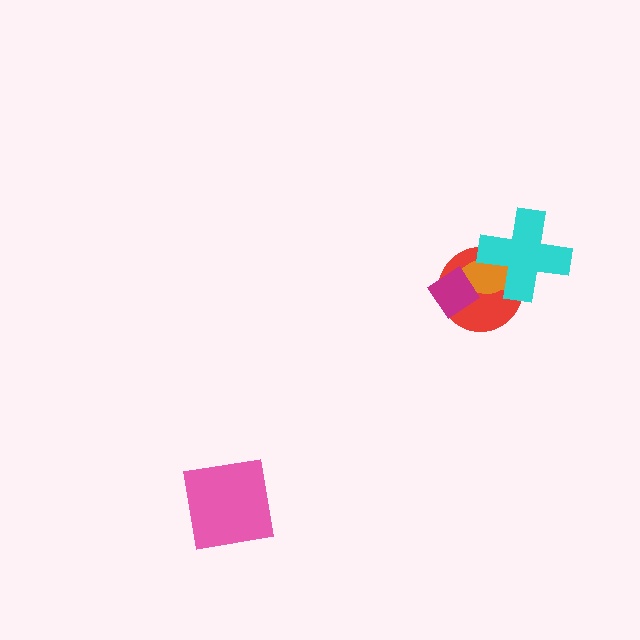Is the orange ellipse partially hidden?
Yes, it is partially covered by another shape.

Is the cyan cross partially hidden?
No, no other shape covers it.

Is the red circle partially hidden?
Yes, it is partially covered by another shape.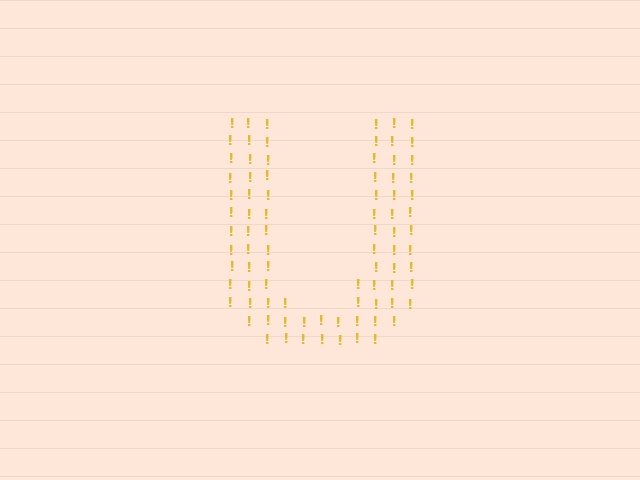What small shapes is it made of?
It is made of small exclamation marks.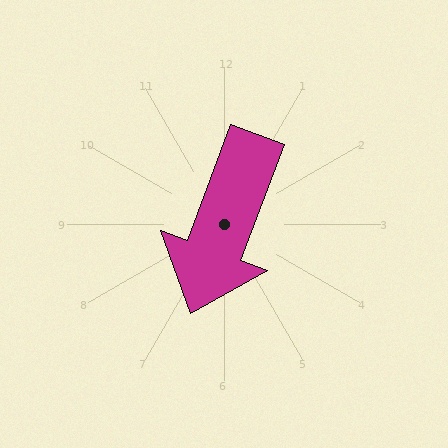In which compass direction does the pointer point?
South.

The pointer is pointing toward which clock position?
Roughly 7 o'clock.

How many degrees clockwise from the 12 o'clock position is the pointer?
Approximately 200 degrees.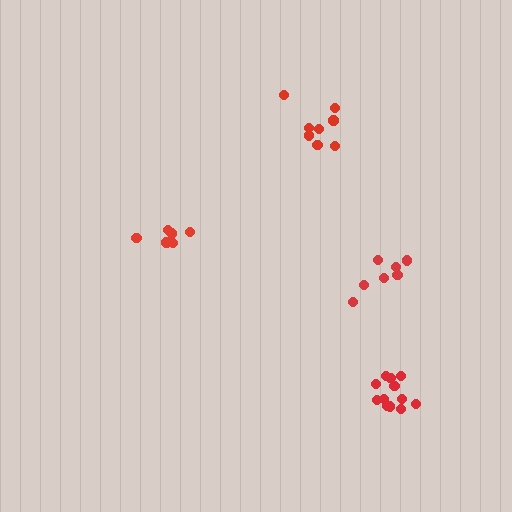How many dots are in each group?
Group 1: 6 dots, Group 2: 7 dots, Group 3: 8 dots, Group 4: 12 dots (33 total).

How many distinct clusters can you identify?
There are 4 distinct clusters.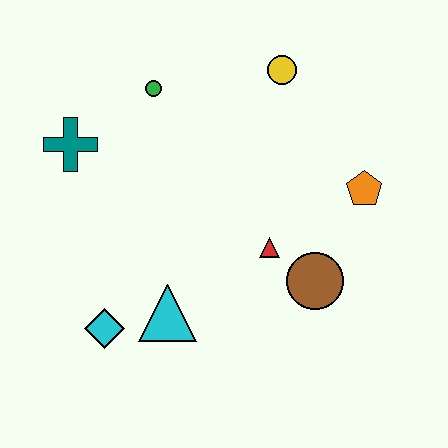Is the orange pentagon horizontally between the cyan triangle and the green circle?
No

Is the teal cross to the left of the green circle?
Yes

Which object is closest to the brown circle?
The red triangle is closest to the brown circle.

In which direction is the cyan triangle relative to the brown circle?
The cyan triangle is to the left of the brown circle.